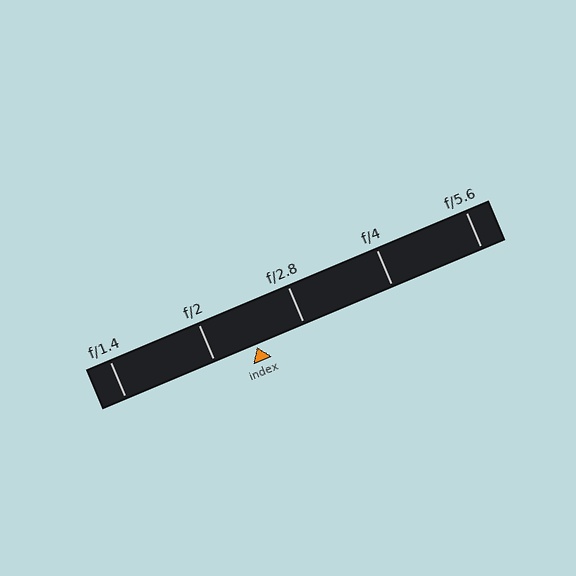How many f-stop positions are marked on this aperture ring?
There are 5 f-stop positions marked.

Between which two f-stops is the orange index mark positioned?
The index mark is between f/2 and f/2.8.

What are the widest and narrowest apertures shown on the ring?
The widest aperture shown is f/1.4 and the narrowest is f/5.6.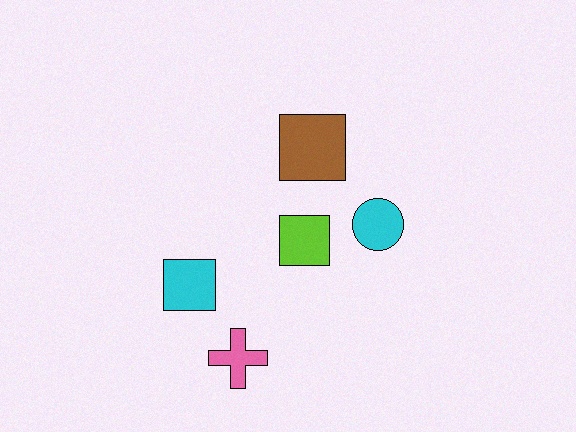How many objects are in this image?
There are 5 objects.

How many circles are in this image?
There is 1 circle.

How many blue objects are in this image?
There are no blue objects.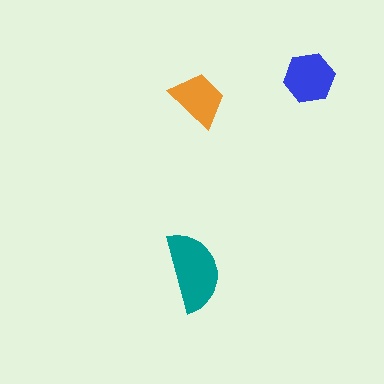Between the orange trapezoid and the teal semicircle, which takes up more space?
The teal semicircle.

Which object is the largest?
The teal semicircle.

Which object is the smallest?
The orange trapezoid.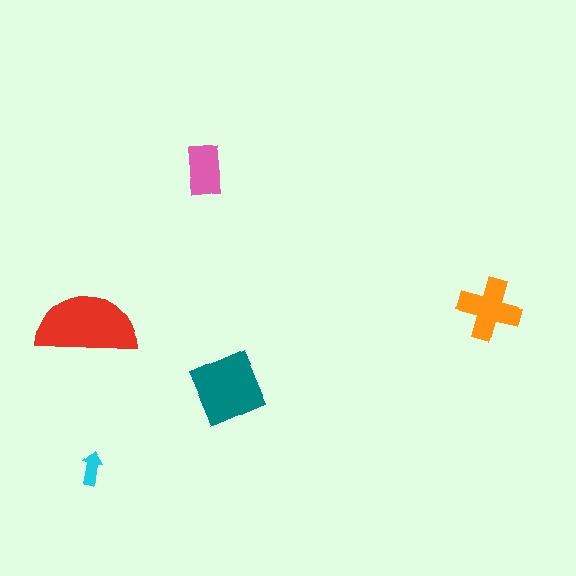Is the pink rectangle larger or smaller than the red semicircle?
Smaller.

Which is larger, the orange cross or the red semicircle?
The red semicircle.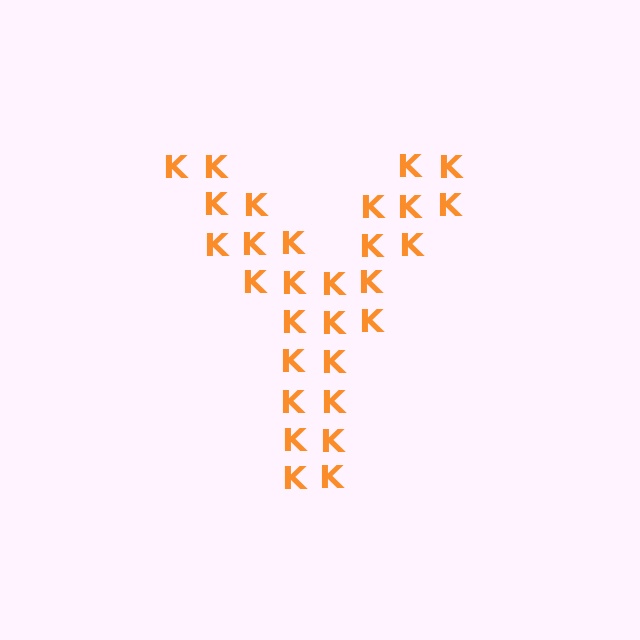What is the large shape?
The large shape is the letter Y.